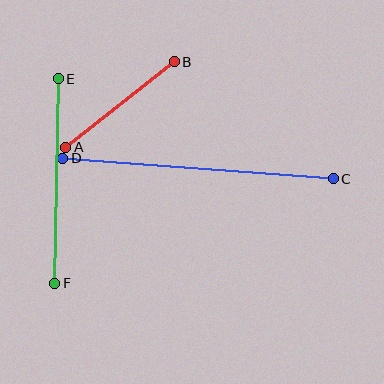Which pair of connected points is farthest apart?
Points C and D are farthest apart.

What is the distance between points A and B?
The distance is approximately 138 pixels.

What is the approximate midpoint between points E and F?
The midpoint is at approximately (57, 181) pixels.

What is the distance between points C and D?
The distance is approximately 272 pixels.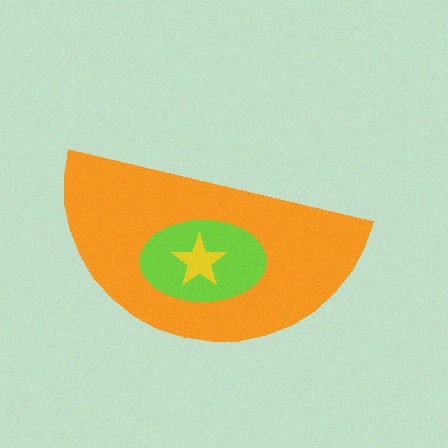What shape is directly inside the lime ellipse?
The yellow star.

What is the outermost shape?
The orange semicircle.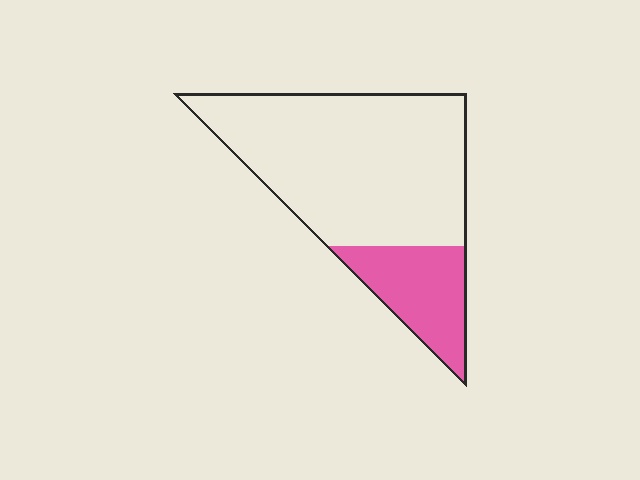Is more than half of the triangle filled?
No.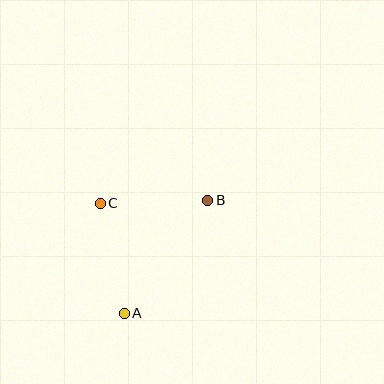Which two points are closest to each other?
Points B and C are closest to each other.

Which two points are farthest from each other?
Points A and B are farthest from each other.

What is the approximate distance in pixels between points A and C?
The distance between A and C is approximately 113 pixels.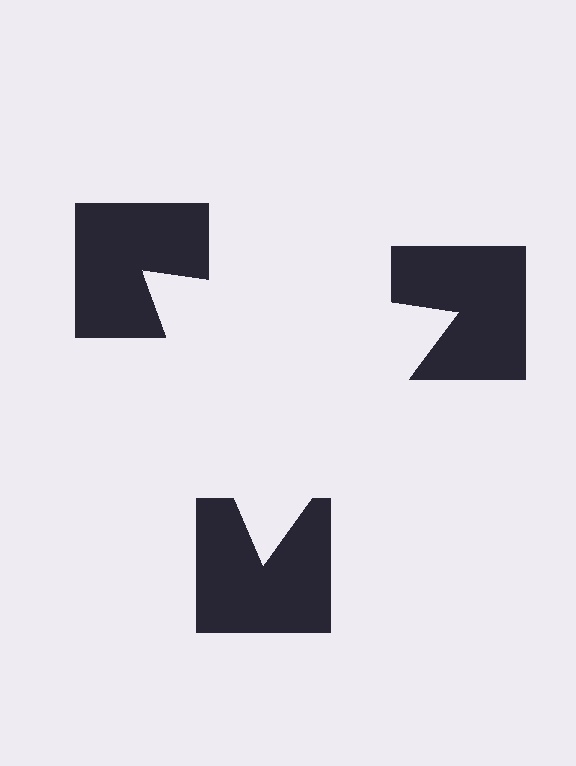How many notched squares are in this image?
There are 3 — one at each vertex of the illusory triangle.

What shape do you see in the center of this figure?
An illusory triangle — its edges are inferred from the aligned wedge cuts in the notched squares, not physically drawn.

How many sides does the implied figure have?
3 sides.